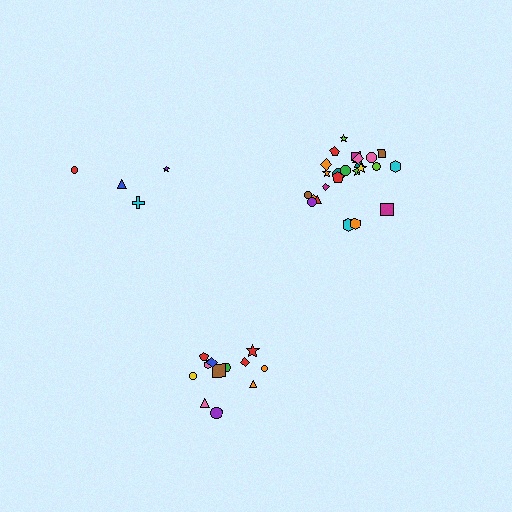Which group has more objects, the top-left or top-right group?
The top-right group.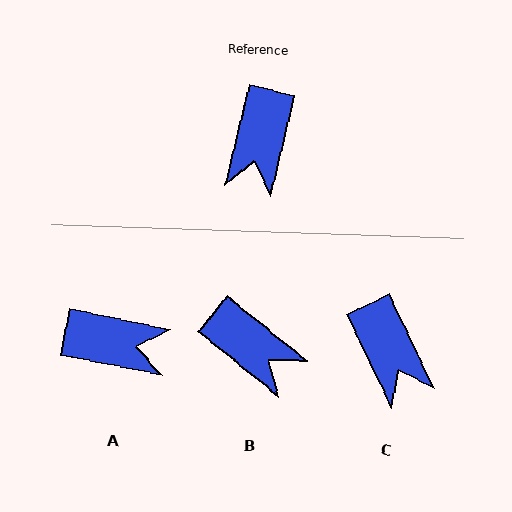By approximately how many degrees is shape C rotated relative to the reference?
Approximately 39 degrees counter-clockwise.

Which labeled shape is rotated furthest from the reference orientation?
A, about 92 degrees away.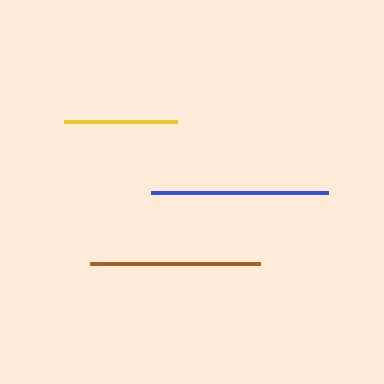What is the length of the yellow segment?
The yellow segment is approximately 113 pixels long.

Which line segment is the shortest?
The yellow line is the shortest at approximately 113 pixels.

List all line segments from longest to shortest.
From longest to shortest: blue, brown, yellow.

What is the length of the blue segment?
The blue segment is approximately 177 pixels long.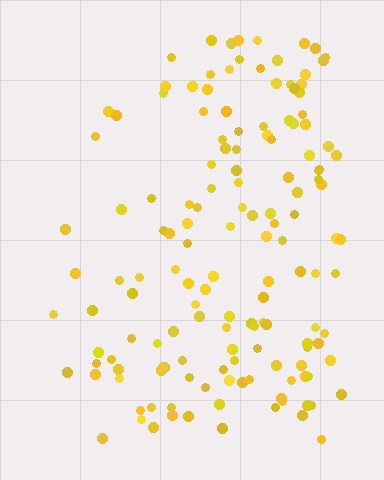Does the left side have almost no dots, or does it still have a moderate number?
Still a moderate number, just noticeably fewer than the right.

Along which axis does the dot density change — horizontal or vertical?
Horizontal.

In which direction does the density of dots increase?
From left to right, with the right side densest.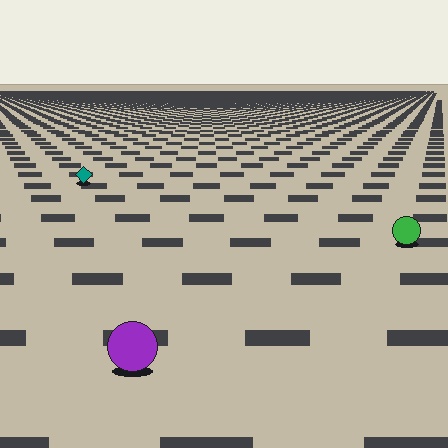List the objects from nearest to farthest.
From nearest to farthest: the purple circle, the green circle, the teal diamond.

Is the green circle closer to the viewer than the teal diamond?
Yes. The green circle is closer — you can tell from the texture gradient: the ground texture is coarser near it.